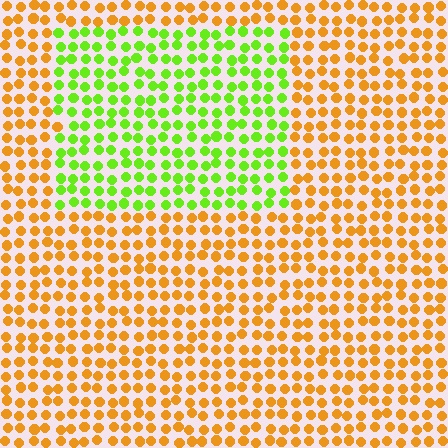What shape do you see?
I see a rectangle.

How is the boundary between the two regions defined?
The boundary is defined purely by a slight shift in hue (about 63 degrees). Spacing, size, and orientation are identical on both sides.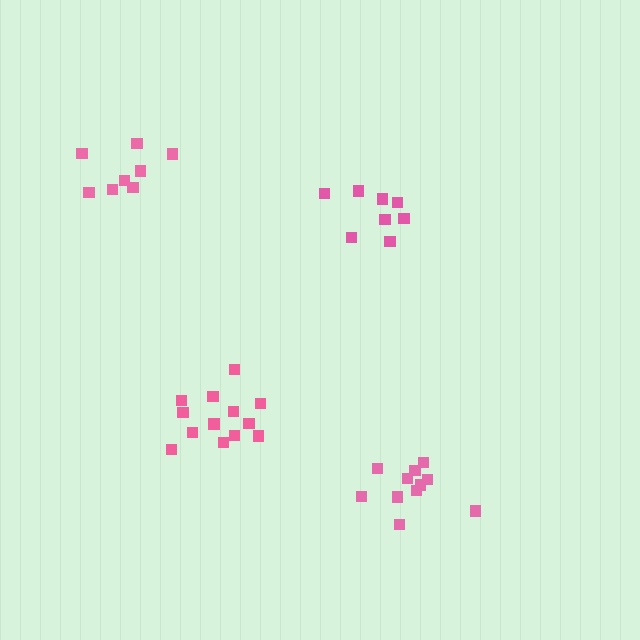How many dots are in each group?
Group 1: 13 dots, Group 2: 8 dots, Group 3: 11 dots, Group 4: 8 dots (40 total).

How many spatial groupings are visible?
There are 4 spatial groupings.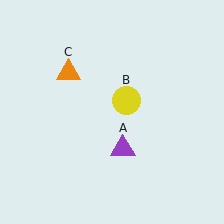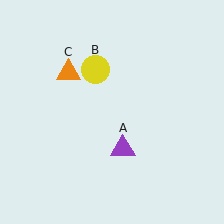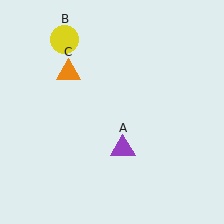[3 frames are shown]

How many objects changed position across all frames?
1 object changed position: yellow circle (object B).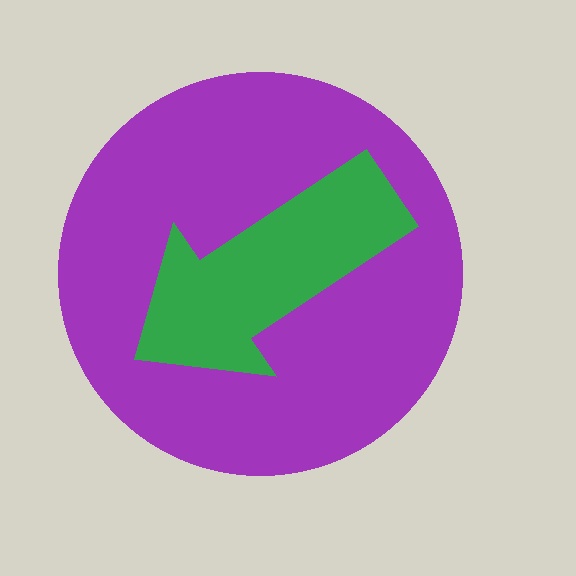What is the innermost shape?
The green arrow.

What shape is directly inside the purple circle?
The green arrow.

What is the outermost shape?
The purple circle.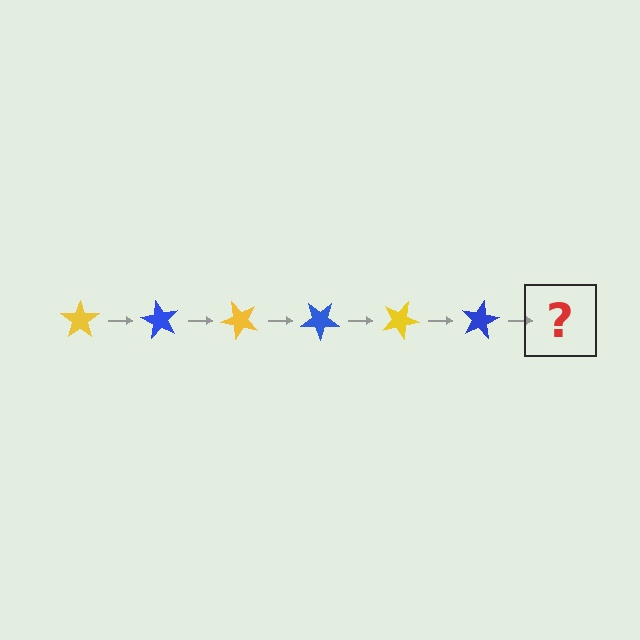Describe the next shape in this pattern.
It should be a yellow star, rotated 360 degrees from the start.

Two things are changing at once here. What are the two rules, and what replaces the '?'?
The two rules are that it rotates 60 degrees each step and the color cycles through yellow and blue. The '?' should be a yellow star, rotated 360 degrees from the start.